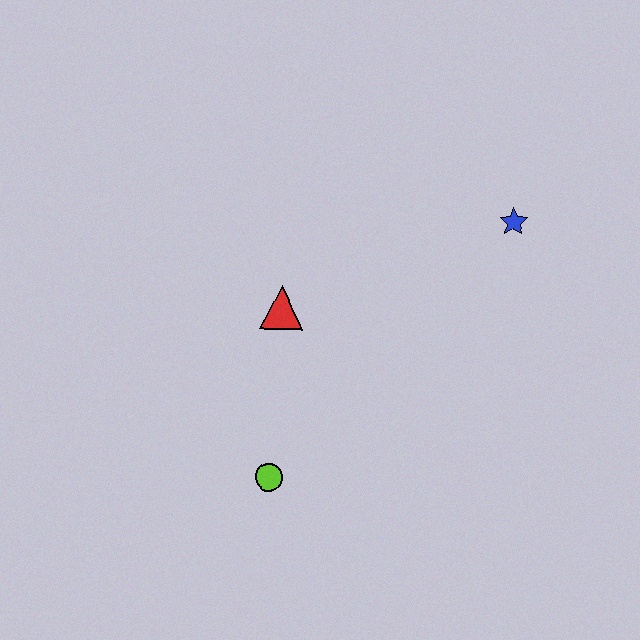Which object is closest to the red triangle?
The lime circle is closest to the red triangle.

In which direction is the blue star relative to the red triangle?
The blue star is to the right of the red triangle.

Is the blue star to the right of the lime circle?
Yes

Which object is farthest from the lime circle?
The blue star is farthest from the lime circle.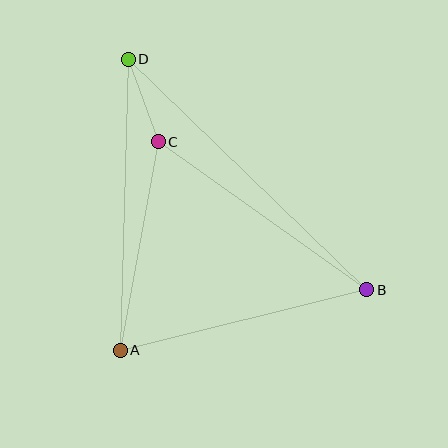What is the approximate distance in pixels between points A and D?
The distance between A and D is approximately 291 pixels.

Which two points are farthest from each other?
Points B and D are farthest from each other.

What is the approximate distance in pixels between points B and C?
The distance between B and C is approximately 256 pixels.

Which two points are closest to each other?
Points C and D are closest to each other.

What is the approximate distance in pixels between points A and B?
The distance between A and B is approximately 254 pixels.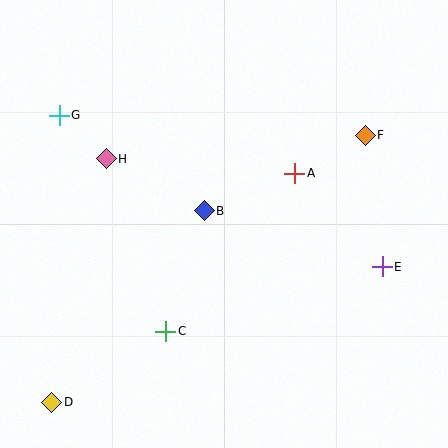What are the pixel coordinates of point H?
Point H is at (106, 159).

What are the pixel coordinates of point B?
Point B is at (204, 211).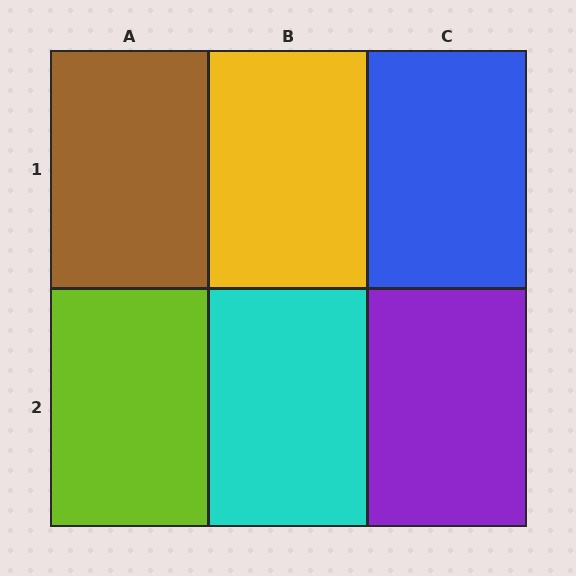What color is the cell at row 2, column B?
Cyan.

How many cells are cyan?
1 cell is cyan.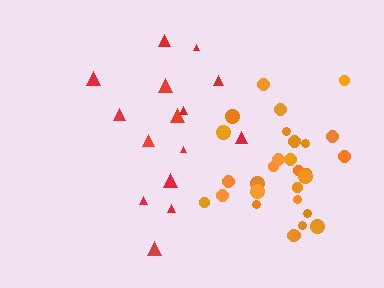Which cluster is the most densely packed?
Orange.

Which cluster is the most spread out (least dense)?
Red.